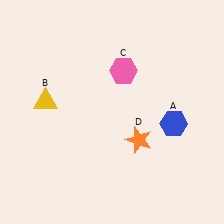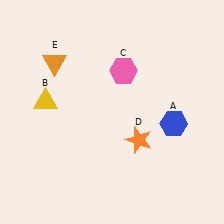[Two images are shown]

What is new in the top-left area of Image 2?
An orange triangle (E) was added in the top-left area of Image 2.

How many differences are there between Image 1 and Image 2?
There is 1 difference between the two images.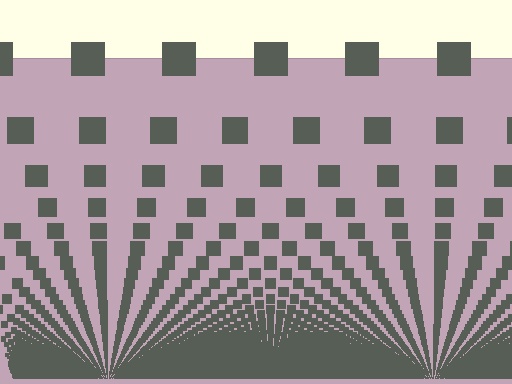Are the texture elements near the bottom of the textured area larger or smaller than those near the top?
Smaller. The gradient is inverted — elements near the bottom are smaller and denser.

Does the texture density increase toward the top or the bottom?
Density increases toward the bottom.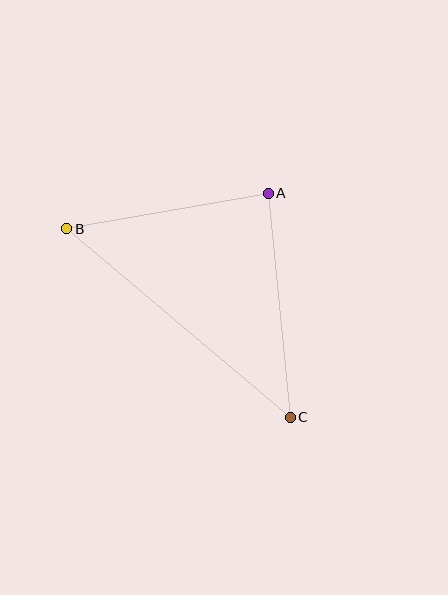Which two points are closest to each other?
Points A and B are closest to each other.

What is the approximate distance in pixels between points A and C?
The distance between A and C is approximately 225 pixels.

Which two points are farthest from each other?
Points B and C are farthest from each other.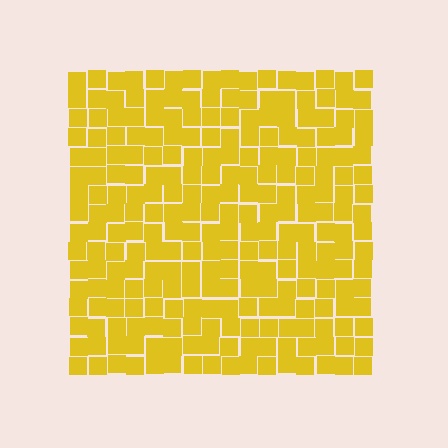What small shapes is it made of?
It is made of small squares.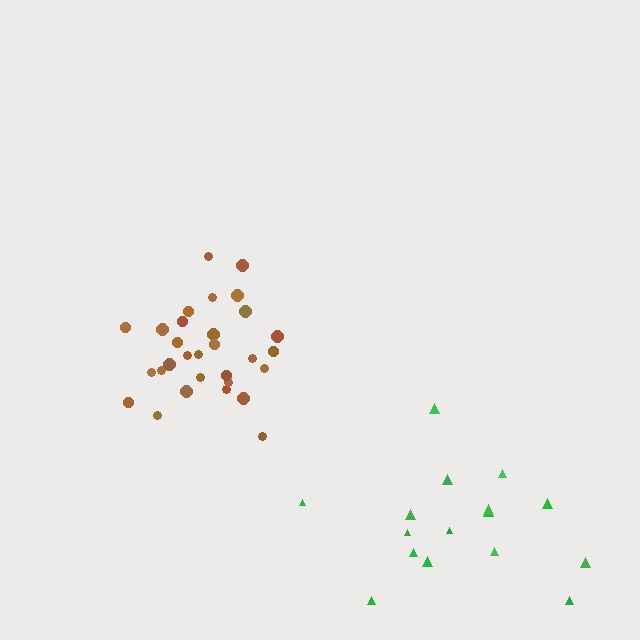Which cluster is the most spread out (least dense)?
Green.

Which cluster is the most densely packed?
Brown.